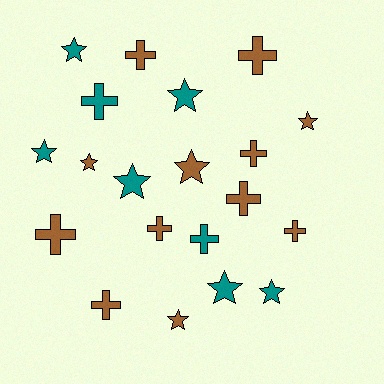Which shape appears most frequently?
Cross, with 10 objects.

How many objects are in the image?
There are 20 objects.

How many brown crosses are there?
There are 8 brown crosses.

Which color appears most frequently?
Brown, with 12 objects.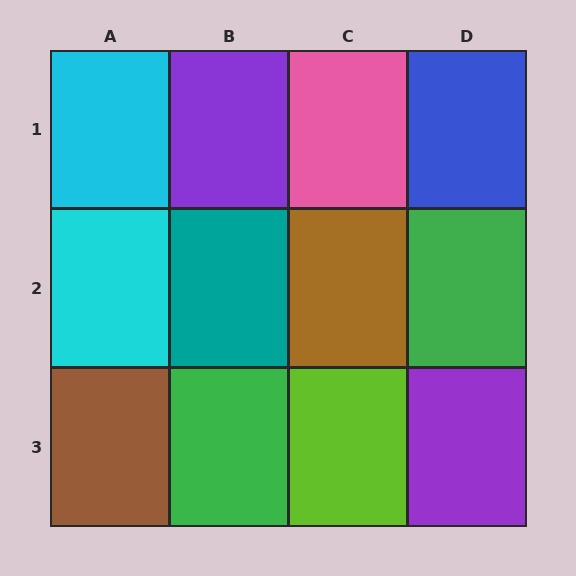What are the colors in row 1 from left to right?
Cyan, purple, pink, blue.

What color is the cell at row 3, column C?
Lime.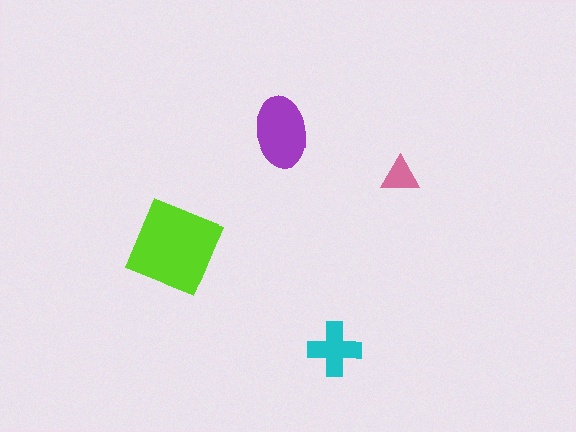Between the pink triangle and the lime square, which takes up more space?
The lime square.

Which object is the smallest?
The pink triangle.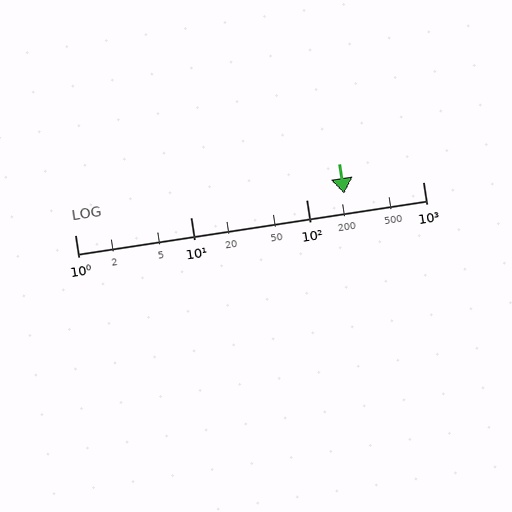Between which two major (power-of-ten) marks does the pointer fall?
The pointer is between 100 and 1000.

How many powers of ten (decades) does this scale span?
The scale spans 3 decades, from 1 to 1000.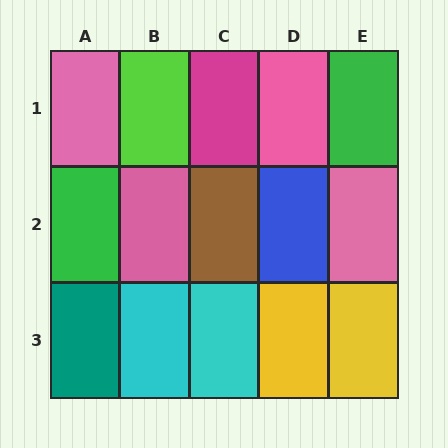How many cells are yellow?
2 cells are yellow.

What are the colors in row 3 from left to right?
Teal, cyan, cyan, yellow, yellow.